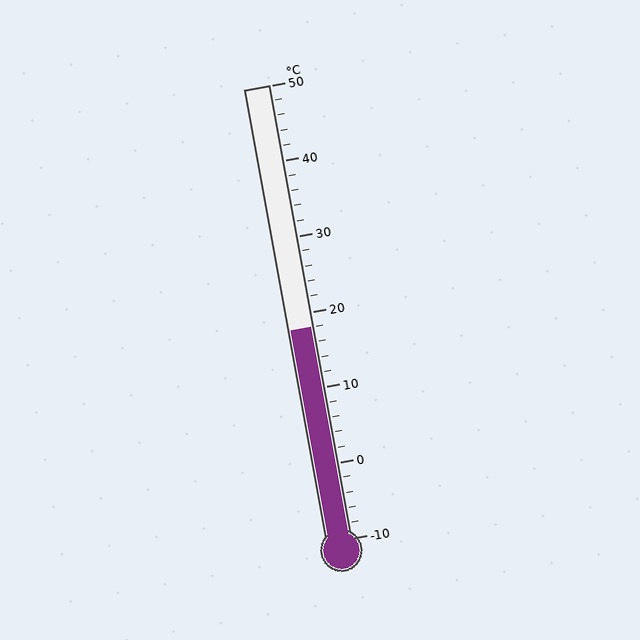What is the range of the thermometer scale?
The thermometer scale ranges from -10°C to 50°C.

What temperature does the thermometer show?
The thermometer shows approximately 18°C.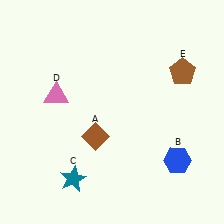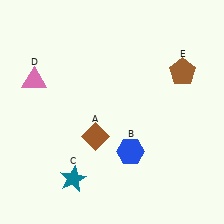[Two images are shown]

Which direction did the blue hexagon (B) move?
The blue hexagon (B) moved left.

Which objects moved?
The objects that moved are: the blue hexagon (B), the pink triangle (D).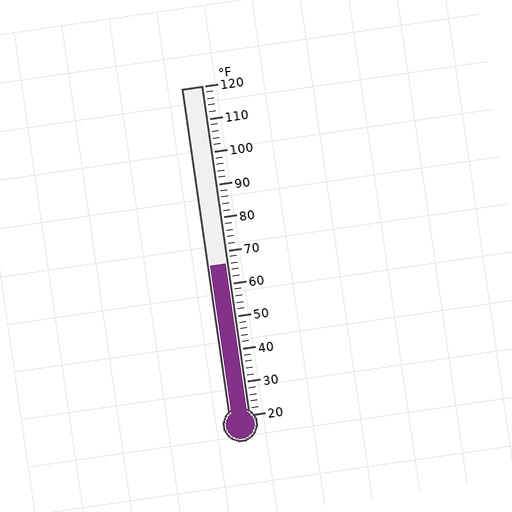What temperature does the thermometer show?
The thermometer shows approximately 66°F.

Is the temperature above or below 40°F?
The temperature is above 40°F.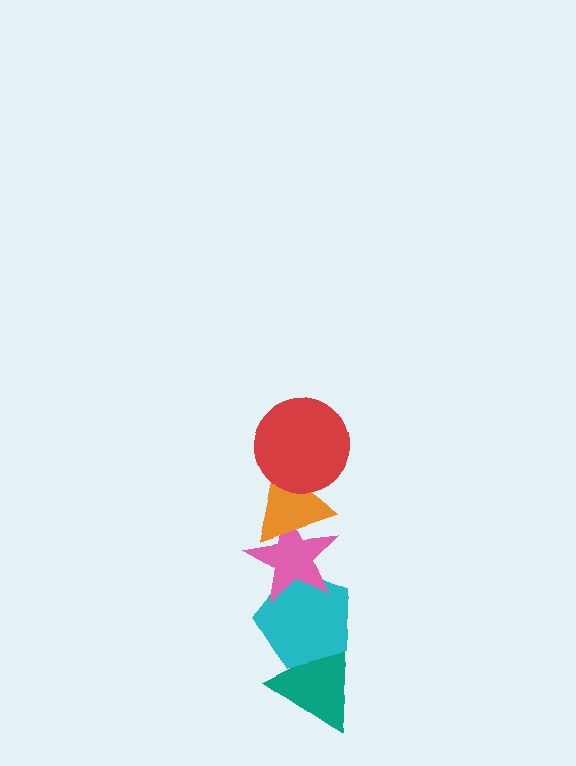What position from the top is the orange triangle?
The orange triangle is 2nd from the top.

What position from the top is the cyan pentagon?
The cyan pentagon is 4th from the top.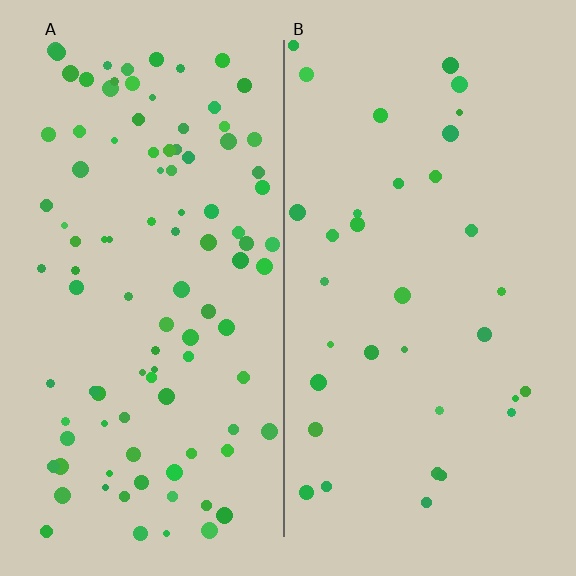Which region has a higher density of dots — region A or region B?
A (the left).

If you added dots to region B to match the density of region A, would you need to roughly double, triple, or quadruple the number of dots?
Approximately triple.